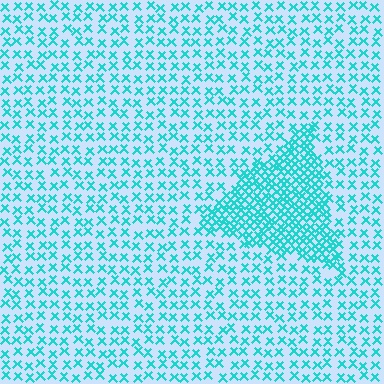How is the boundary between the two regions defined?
The boundary is defined by a change in element density (approximately 2.4x ratio). All elements are the same color, size, and shape.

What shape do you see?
I see a triangle.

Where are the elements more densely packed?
The elements are more densely packed inside the triangle boundary.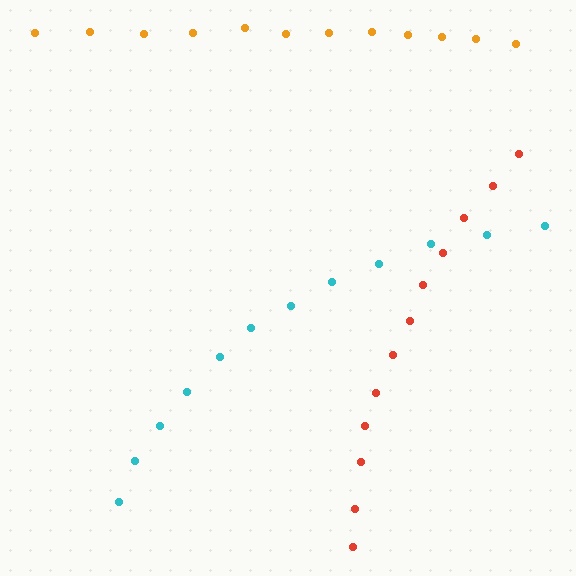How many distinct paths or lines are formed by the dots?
There are 3 distinct paths.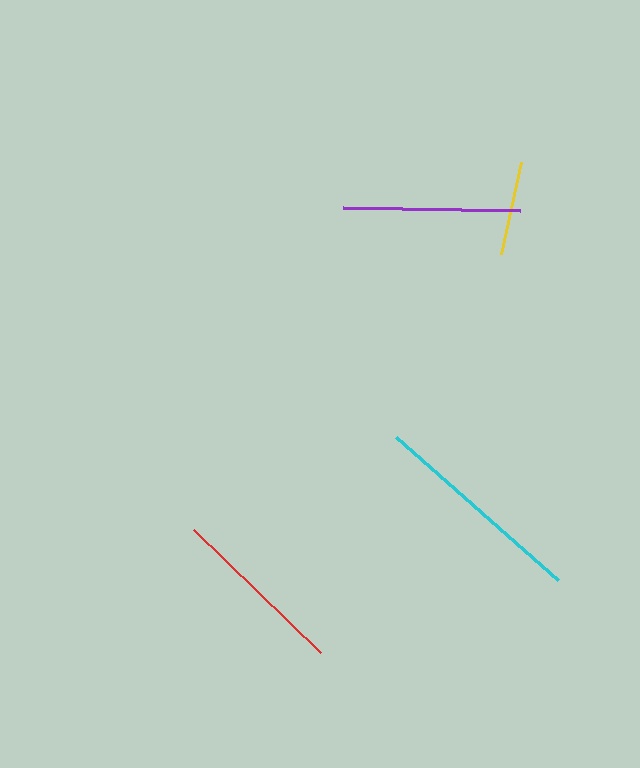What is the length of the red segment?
The red segment is approximately 176 pixels long.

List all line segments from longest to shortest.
From longest to shortest: cyan, purple, red, yellow.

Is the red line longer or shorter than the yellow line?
The red line is longer than the yellow line.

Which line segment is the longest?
The cyan line is the longest at approximately 216 pixels.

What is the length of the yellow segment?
The yellow segment is approximately 93 pixels long.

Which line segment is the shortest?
The yellow line is the shortest at approximately 93 pixels.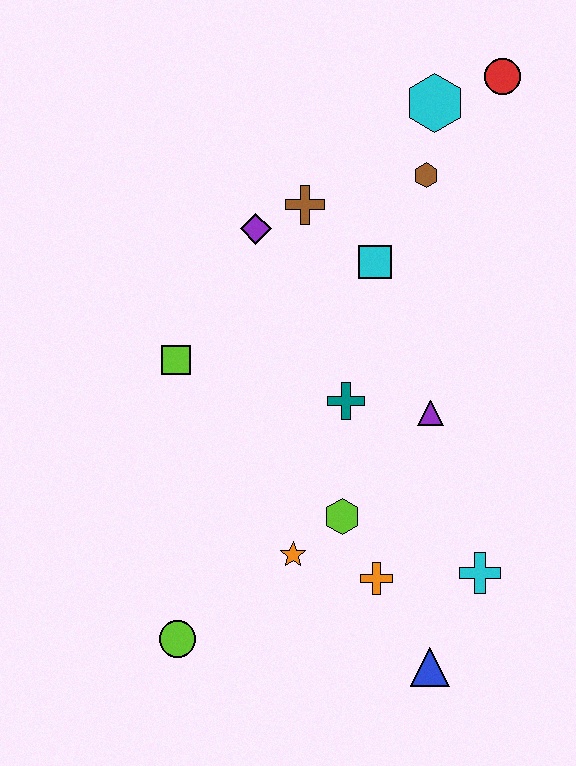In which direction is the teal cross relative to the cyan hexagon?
The teal cross is below the cyan hexagon.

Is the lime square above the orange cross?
Yes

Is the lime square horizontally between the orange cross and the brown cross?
No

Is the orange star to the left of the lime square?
No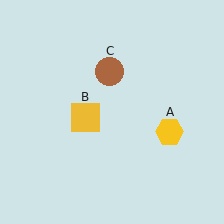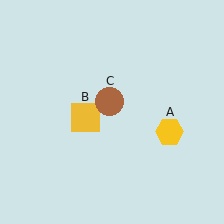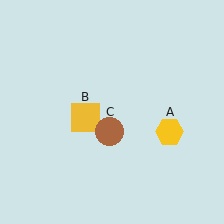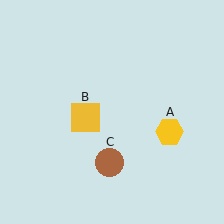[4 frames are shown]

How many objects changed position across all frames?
1 object changed position: brown circle (object C).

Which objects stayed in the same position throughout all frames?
Yellow hexagon (object A) and yellow square (object B) remained stationary.